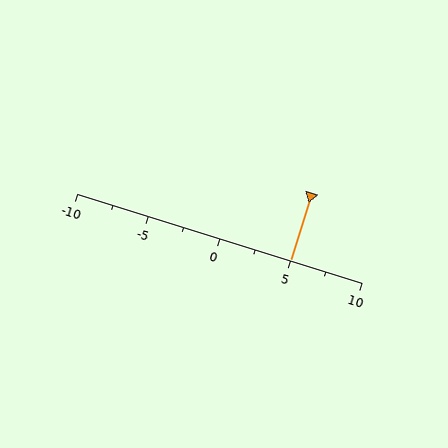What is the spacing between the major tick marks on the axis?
The major ticks are spaced 5 apart.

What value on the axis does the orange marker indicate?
The marker indicates approximately 5.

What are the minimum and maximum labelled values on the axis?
The axis runs from -10 to 10.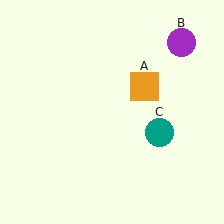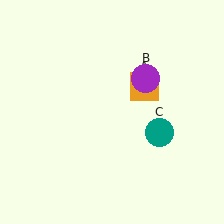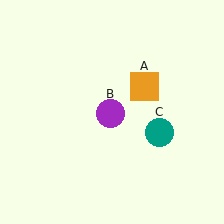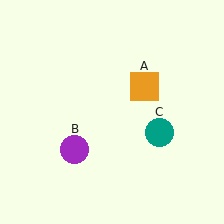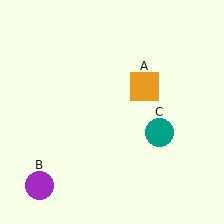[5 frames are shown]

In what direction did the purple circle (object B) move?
The purple circle (object B) moved down and to the left.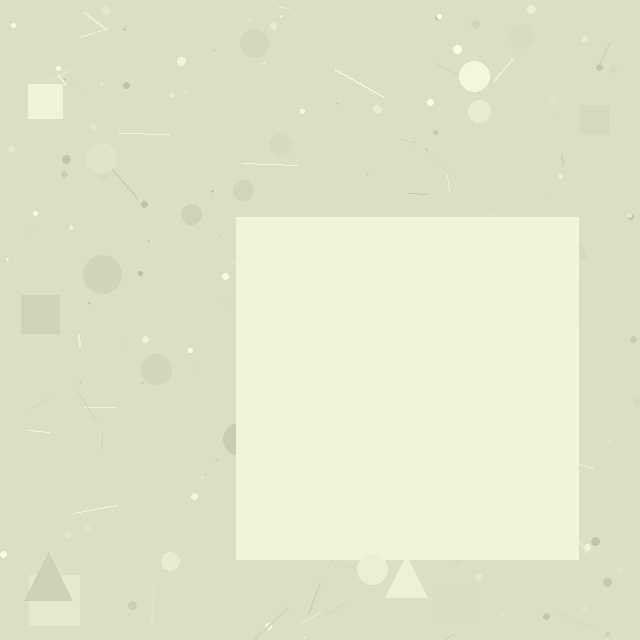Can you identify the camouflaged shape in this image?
The camouflaged shape is a square.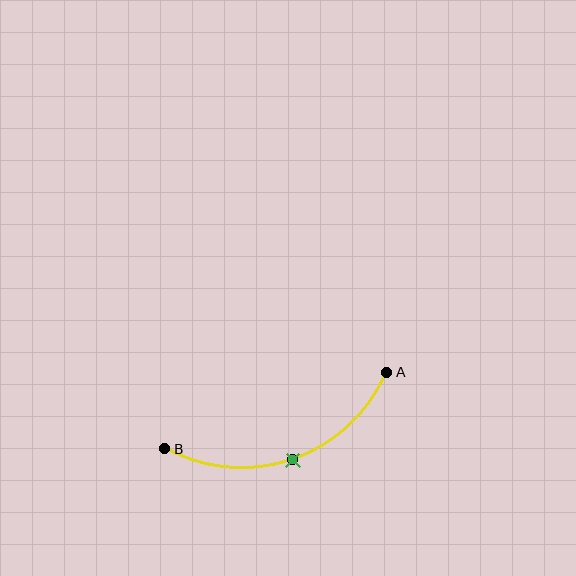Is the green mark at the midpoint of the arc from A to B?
Yes. The green mark lies on the arc at equal arc-length from both A and B — it is the arc midpoint.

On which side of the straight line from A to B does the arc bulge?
The arc bulges below the straight line connecting A and B.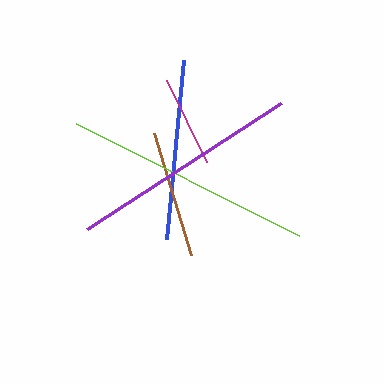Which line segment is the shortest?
The magenta line is the shortest at approximately 91 pixels.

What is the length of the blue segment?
The blue segment is approximately 180 pixels long.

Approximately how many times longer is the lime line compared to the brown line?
The lime line is approximately 2.0 times the length of the brown line.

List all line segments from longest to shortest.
From longest to shortest: lime, purple, blue, brown, magenta.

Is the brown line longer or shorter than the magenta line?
The brown line is longer than the magenta line.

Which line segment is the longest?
The lime line is the longest at approximately 249 pixels.